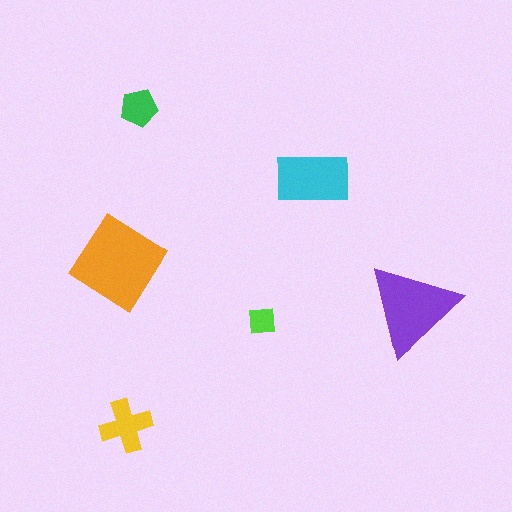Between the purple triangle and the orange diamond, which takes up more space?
The orange diamond.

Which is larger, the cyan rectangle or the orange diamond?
The orange diamond.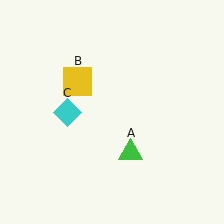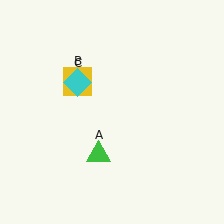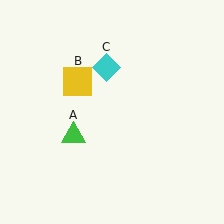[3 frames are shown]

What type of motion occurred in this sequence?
The green triangle (object A), cyan diamond (object C) rotated clockwise around the center of the scene.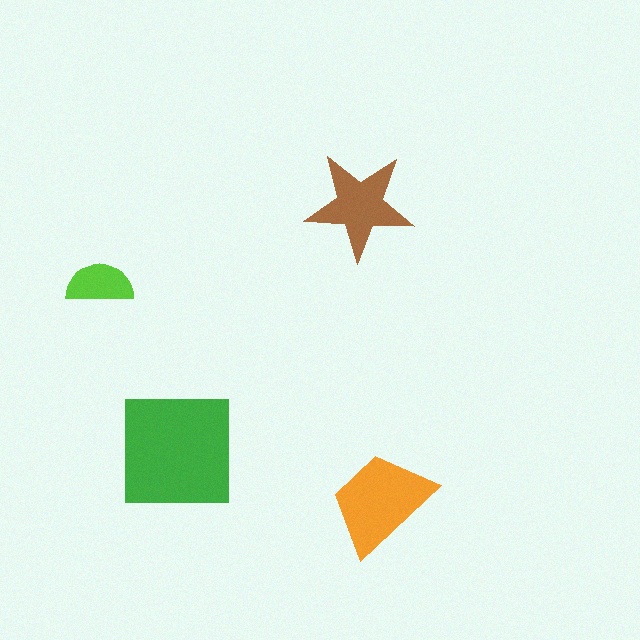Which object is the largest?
The green square.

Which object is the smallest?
The lime semicircle.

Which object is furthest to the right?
The orange trapezoid is rightmost.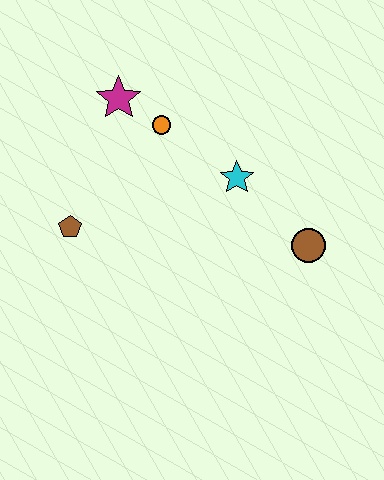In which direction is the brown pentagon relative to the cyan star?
The brown pentagon is to the left of the cyan star.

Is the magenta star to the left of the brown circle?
Yes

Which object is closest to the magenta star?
The orange circle is closest to the magenta star.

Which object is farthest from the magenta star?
The brown circle is farthest from the magenta star.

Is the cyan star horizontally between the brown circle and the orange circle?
Yes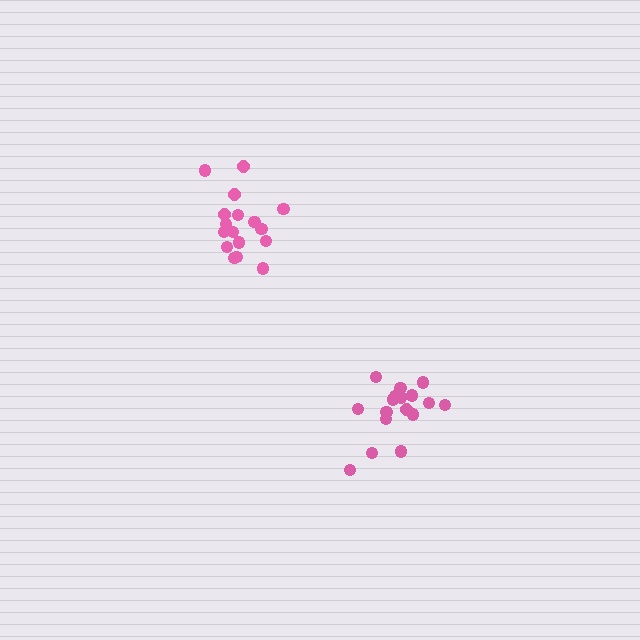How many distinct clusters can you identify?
There are 2 distinct clusters.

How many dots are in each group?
Group 1: 18 dots, Group 2: 17 dots (35 total).